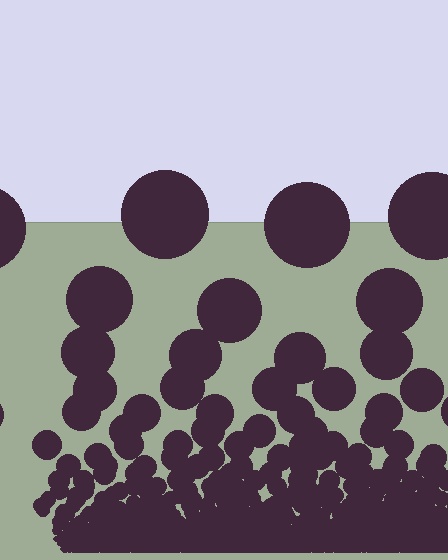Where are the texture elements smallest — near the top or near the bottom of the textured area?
Near the bottom.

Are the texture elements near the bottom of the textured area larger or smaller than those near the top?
Smaller. The gradient is inverted — elements near the bottom are smaller and denser.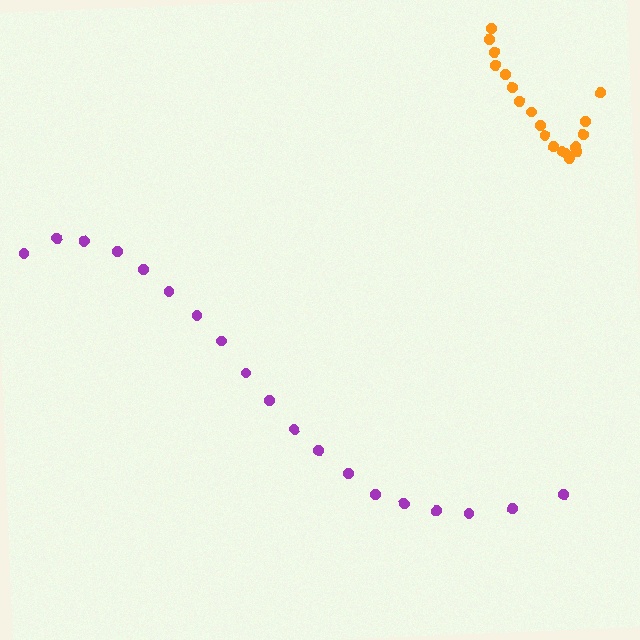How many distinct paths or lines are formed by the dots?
There are 2 distinct paths.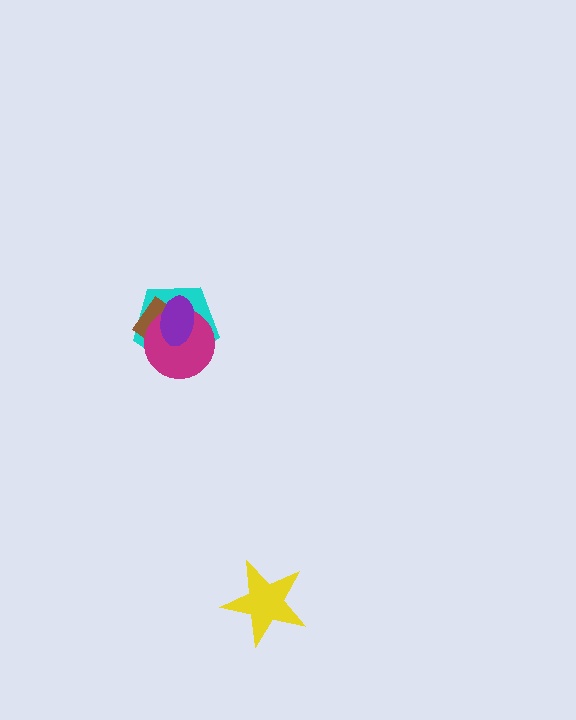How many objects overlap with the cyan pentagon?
3 objects overlap with the cyan pentagon.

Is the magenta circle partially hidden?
Yes, it is partially covered by another shape.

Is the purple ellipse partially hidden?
No, no other shape covers it.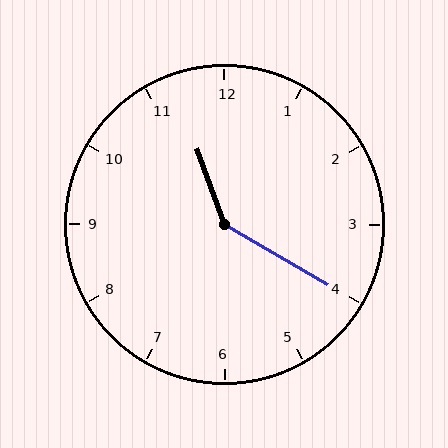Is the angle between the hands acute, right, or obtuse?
It is obtuse.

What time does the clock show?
11:20.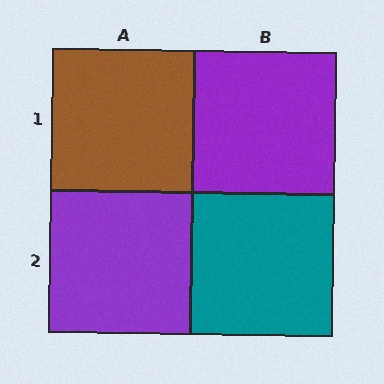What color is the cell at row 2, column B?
Teal.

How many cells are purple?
2 cells are purple.